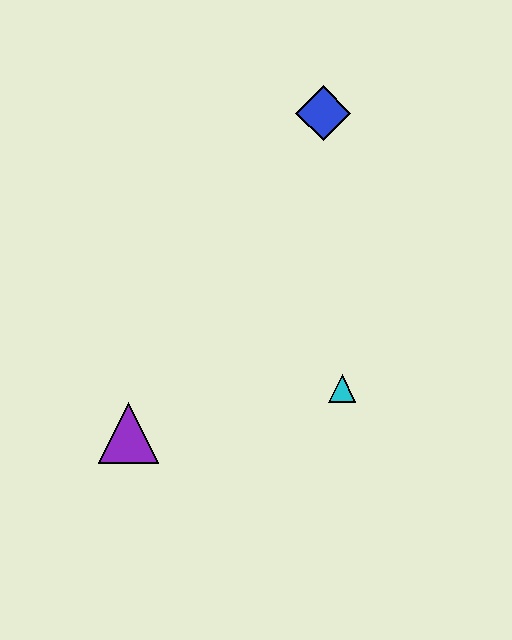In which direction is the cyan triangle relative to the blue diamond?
The cyan triangle is below the blue diamond.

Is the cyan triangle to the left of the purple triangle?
No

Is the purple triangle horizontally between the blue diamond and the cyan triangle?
No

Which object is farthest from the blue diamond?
The purple triangle is farthest from the blue diamond.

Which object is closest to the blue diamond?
The cyan triangle is closest to the blue diamond.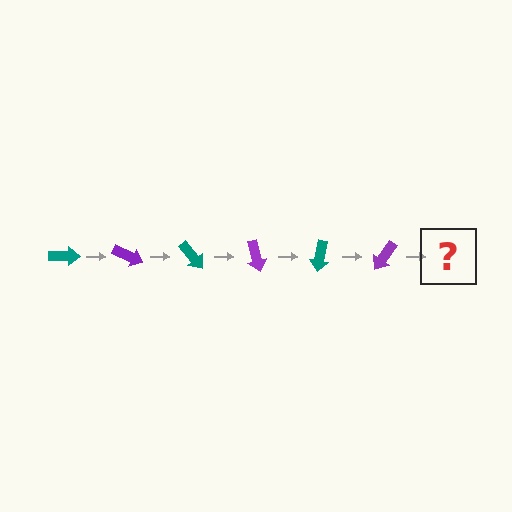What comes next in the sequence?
The next element should be a teal arrow, rotated 150 degrees from the start.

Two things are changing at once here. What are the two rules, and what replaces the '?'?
The two rules are that it rotates 25 degrees each step and the color cycles through teal and purple. The '?' should be a teal arrow, rotated 150 degrees from the start.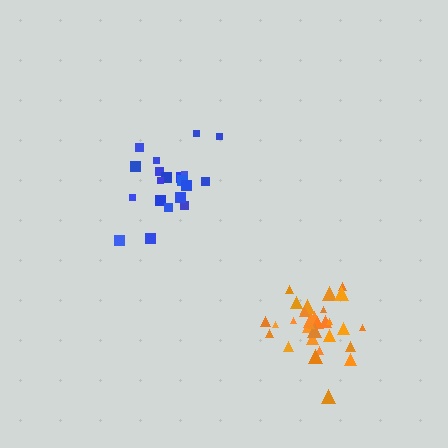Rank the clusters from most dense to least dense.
orange, blue.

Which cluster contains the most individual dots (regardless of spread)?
Orange (32).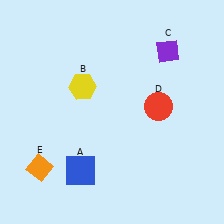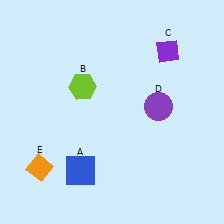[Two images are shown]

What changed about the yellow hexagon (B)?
In Image 1, B is yellow. In Image 2, it changed to lime.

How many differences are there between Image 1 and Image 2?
There are 2 differences between the two images.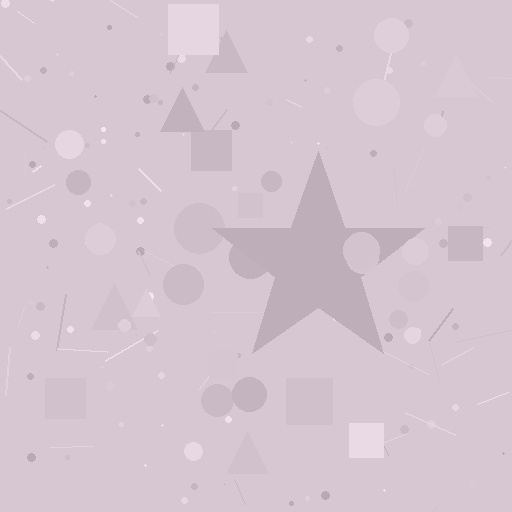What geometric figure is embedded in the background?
A star is embedded in the background.